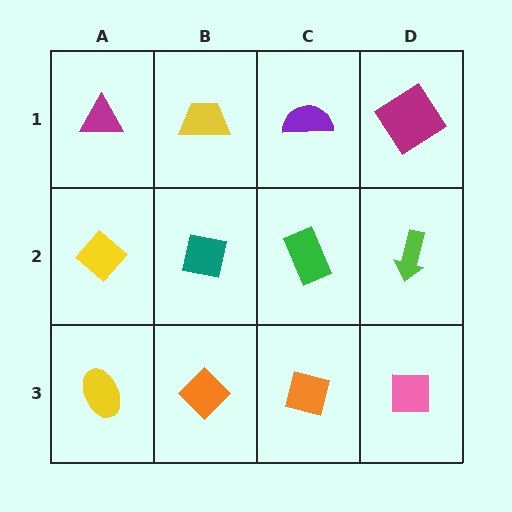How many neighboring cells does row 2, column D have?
3.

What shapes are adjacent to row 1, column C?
A green rectangle (row 2, column C), a yellow trapezoid (row 1, column B), a magenta diamond (row 1, column D).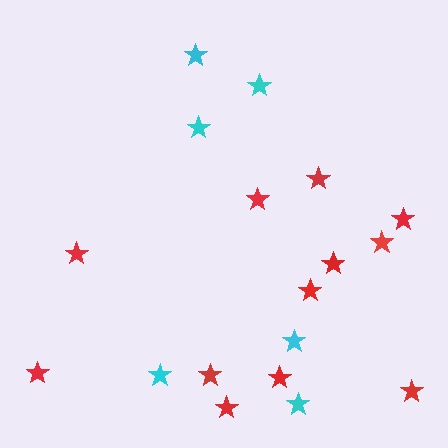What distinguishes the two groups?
There are 2 groups: one group of red stars (12) and one group of cyan stars (6).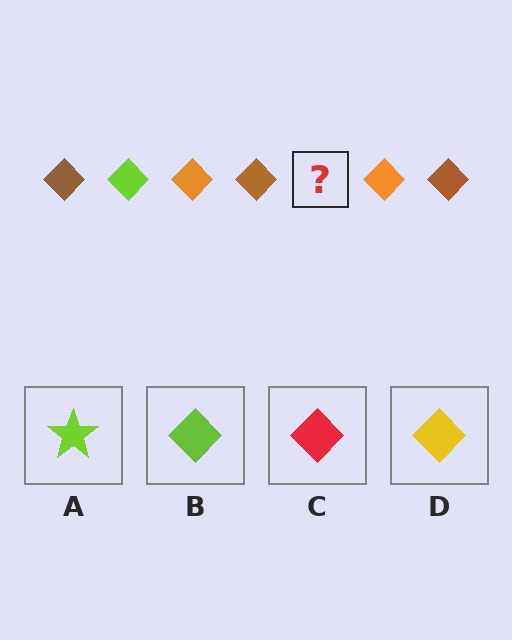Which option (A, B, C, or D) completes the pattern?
B.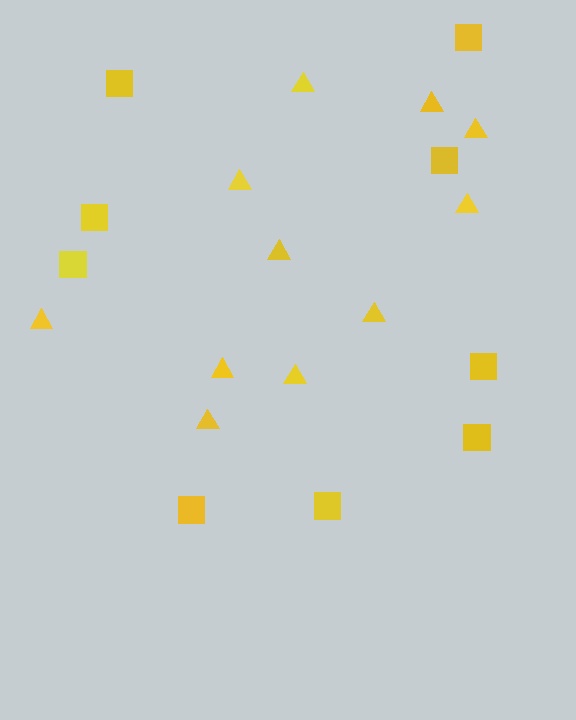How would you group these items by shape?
There are 2 groups: one group of triangles (11) and one group of squares (9).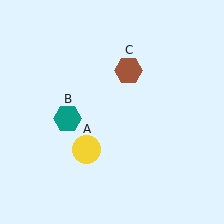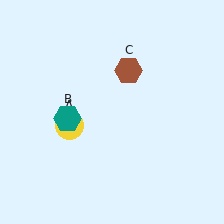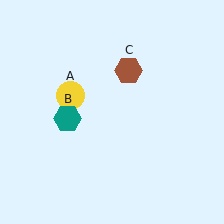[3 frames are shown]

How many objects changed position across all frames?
1 object changed position: yellow circle (object A).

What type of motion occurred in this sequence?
The yellow circle (object A) rotated clockwise around the center of the scene.